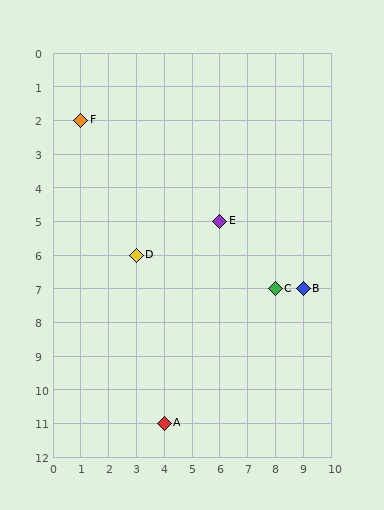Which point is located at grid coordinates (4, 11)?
Point A is at (4, 11).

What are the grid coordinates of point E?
Point E is at grid coordinates (6, 5).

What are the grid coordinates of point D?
Point D is at grid coordinates (3, 6).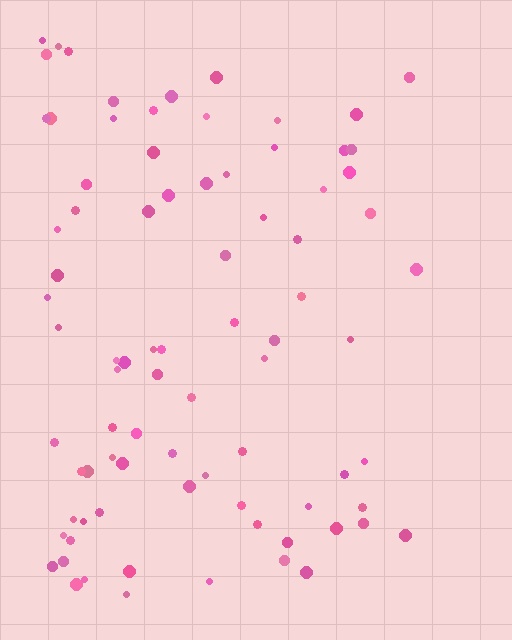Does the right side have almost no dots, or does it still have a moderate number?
Still a moderate number, just noticeably fewer than the left.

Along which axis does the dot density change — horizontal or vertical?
Horizontal.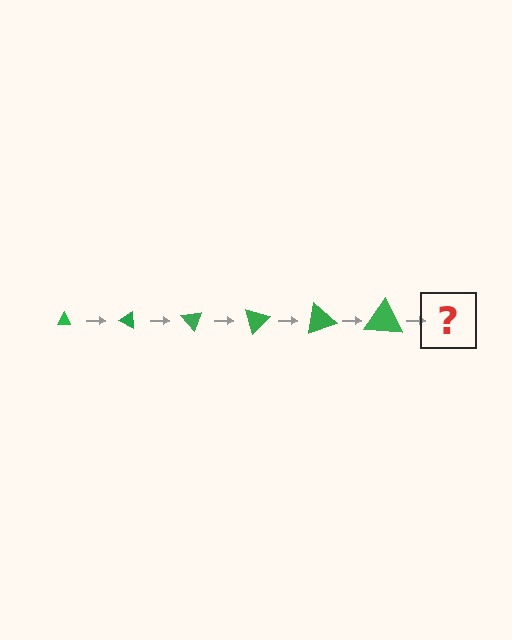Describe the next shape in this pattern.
It should be a triangle, larger than the previous one and rotated 150 degrees from the start.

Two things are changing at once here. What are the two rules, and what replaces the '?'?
The two rules are that the triangle grows larger each step and it rotates 25 degrees each step. The '?' should be a triangle, larger than the previous one and rotated 150 degrees from the start.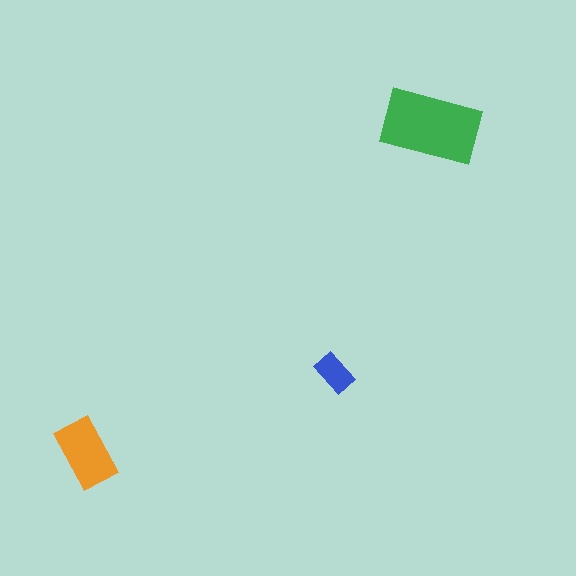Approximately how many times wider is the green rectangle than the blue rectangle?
About 2.5 times wider.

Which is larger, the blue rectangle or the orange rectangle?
The orange one.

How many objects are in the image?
There are 3 objects in the image.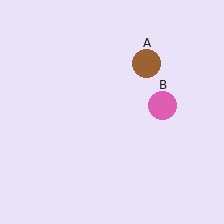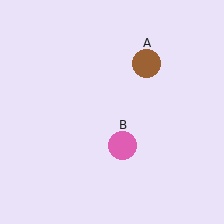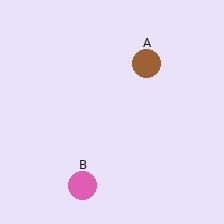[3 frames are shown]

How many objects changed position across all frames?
1 object changed position: pink circle (object B).